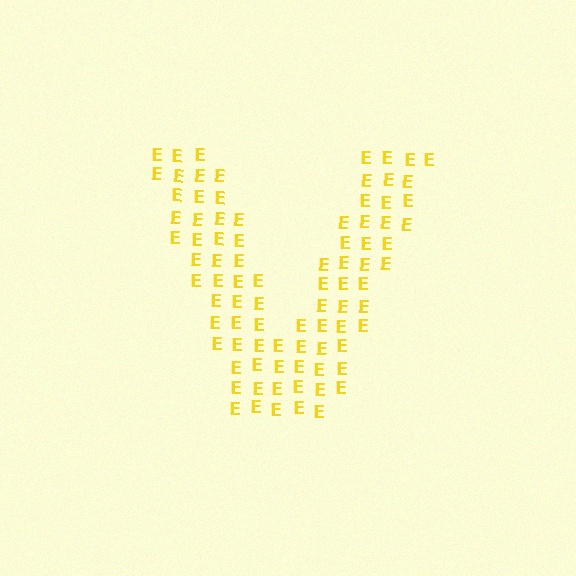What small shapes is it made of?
It is made of small letter E's.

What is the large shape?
The large shape is the letter V.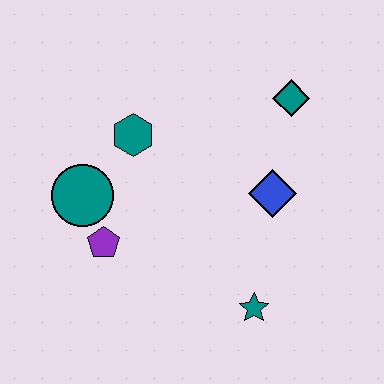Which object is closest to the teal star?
The blue diamond is closest to the teal star.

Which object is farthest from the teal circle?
The teal diamond is farthest from the teal circle.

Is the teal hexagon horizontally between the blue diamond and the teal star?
No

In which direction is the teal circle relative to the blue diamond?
The teal circle is to the left of the blue diamond.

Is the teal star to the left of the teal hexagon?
No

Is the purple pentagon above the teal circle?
No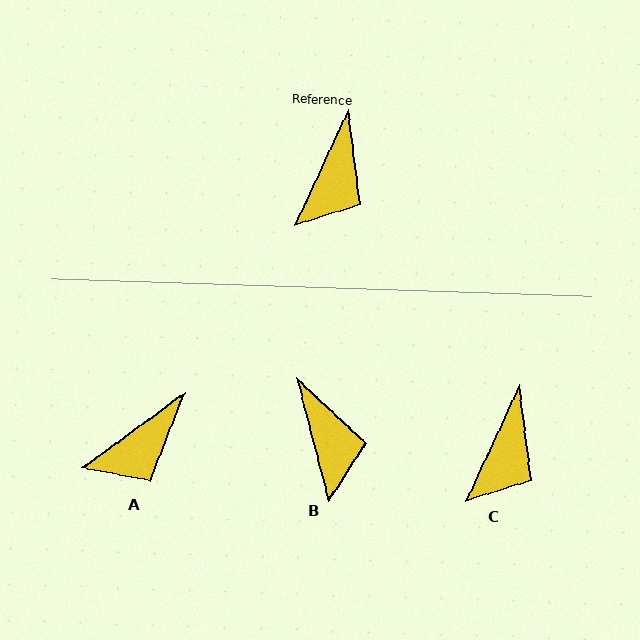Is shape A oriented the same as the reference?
No, it is off by about 29 degrees.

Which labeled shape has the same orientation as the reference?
C.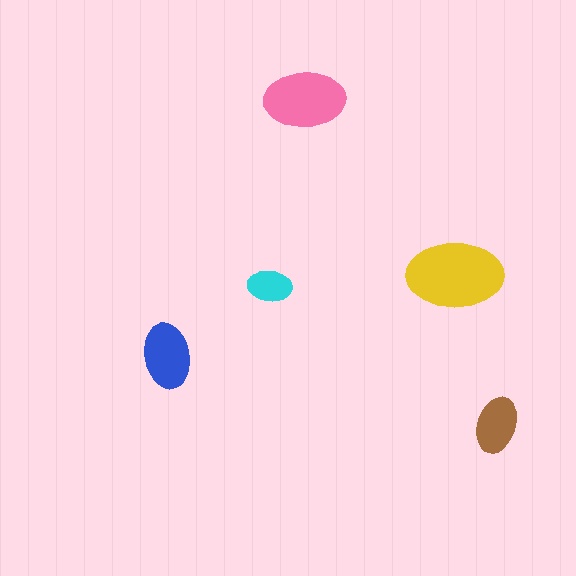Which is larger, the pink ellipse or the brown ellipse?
The pink one.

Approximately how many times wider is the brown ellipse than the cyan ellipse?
About 1.5 times wider.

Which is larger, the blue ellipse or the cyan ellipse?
The blue one.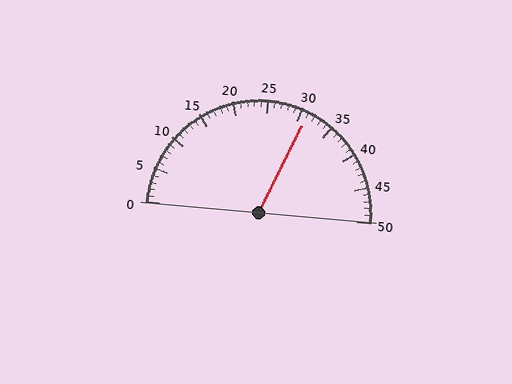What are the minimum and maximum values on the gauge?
The gauge ranges from 0 to 50.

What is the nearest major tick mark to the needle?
The nearest major tick mark is 30.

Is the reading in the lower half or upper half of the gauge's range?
The reading is in the upper half of the range (0 to 50).